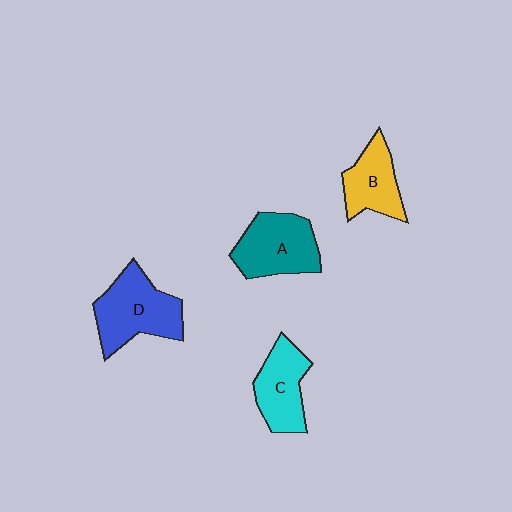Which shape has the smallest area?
Shape B (yellow).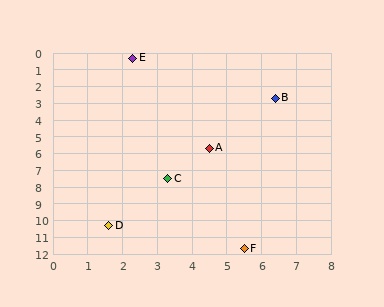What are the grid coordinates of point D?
Point D is at approximately (1.6, 10.3).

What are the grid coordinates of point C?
Point C is at approximately (3.3, 7.5).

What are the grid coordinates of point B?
Point B is at approximately (6.4, 2.7).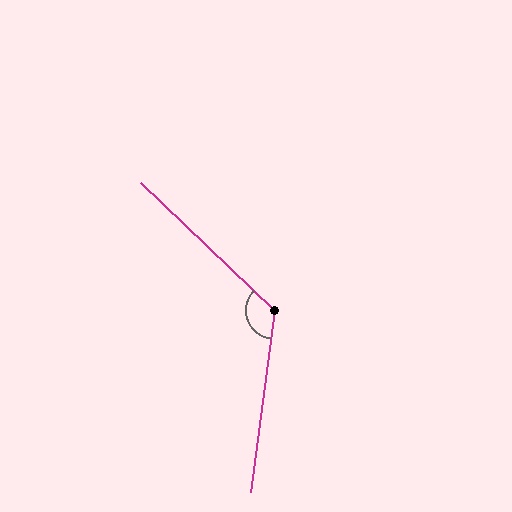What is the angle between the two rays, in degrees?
Approximately 126 degrees.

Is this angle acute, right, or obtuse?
It is obtuse.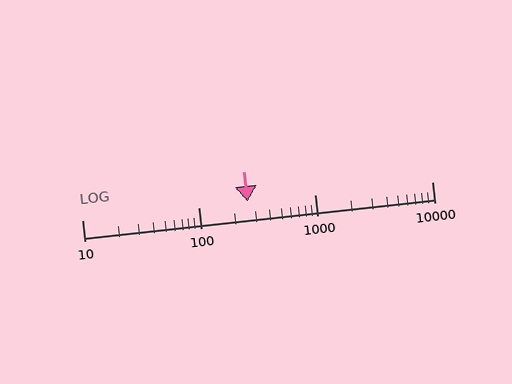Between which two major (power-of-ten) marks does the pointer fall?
The pointer is between 100 and 1000.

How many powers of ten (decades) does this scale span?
The scale spans 3 decades, from 10 to 10000.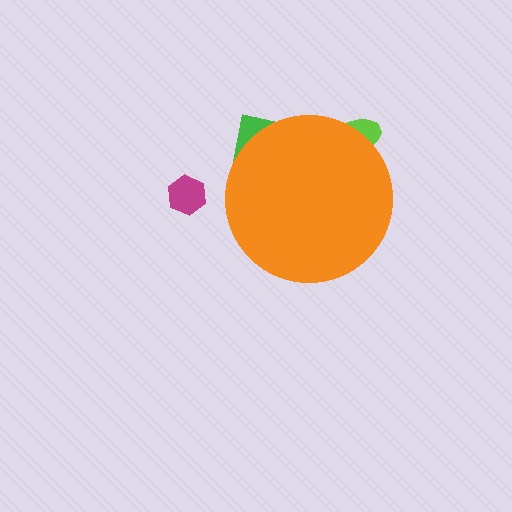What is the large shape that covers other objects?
An orange circle.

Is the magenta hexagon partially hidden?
No, the magenta hexagon is fully visible.